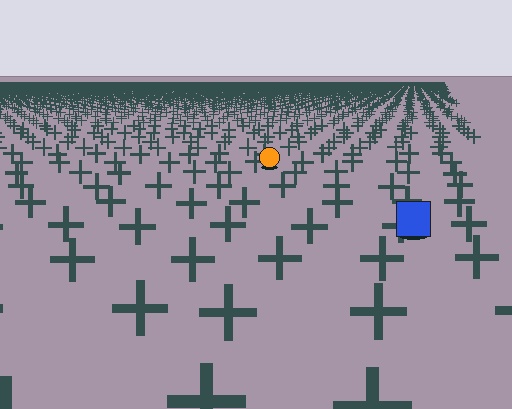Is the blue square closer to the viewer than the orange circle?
Yes. The blue square is closer — you can tell from the texture gradient: the ground texture is coarser near it.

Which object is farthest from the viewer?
The orange circle is farthest from the viewer. It appears smaller and the ground texture around it is denser.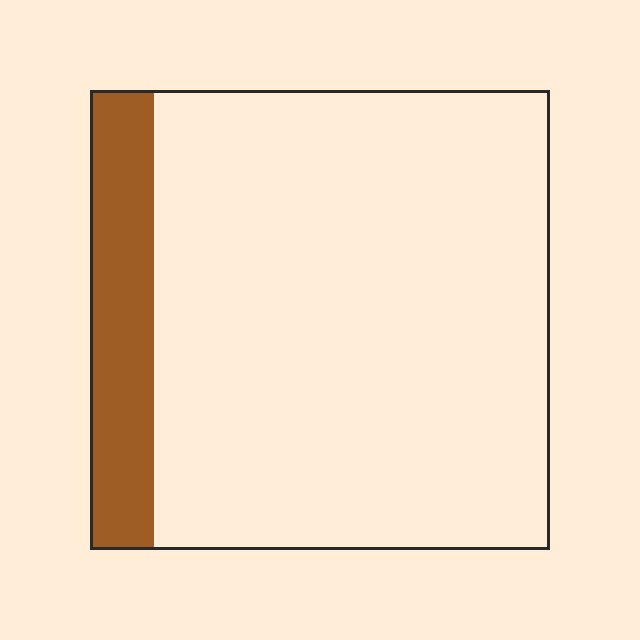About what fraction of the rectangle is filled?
About one eighth (1/8).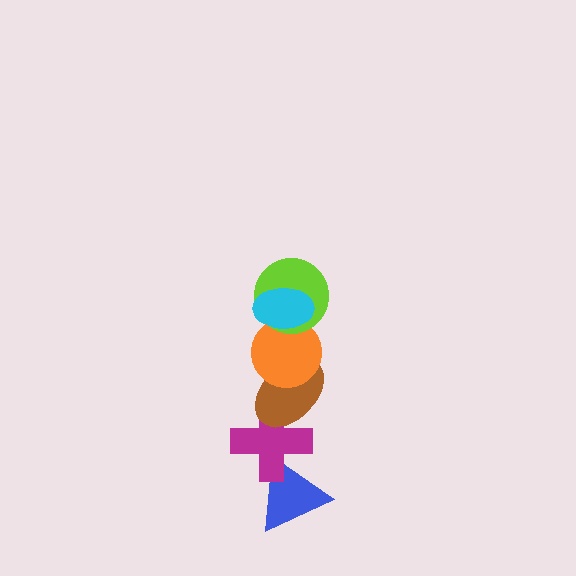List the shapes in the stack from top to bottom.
From top to bottom: the cyan ellipse, the lime circle, the orange circle, the brown ellipse, the magenta cross, the blue triangle.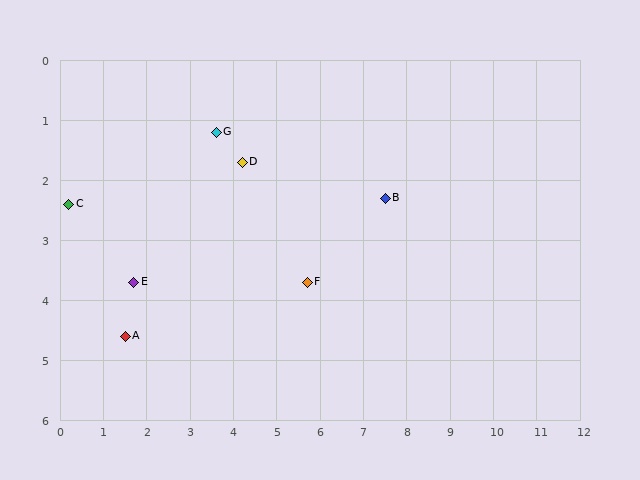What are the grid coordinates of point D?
Point D is at approximately (4.2, 1.7).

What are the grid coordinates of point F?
Point F is at approximately (5.7, 3.7).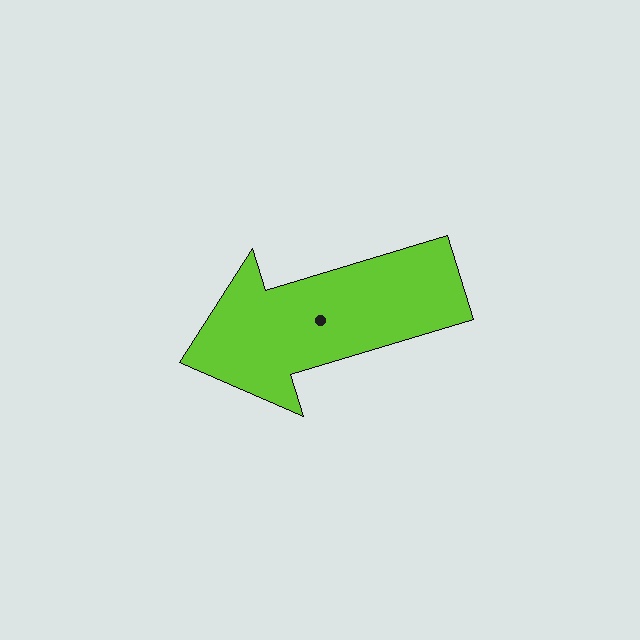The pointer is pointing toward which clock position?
Roughly 8 o'clock.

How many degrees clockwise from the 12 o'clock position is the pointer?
Approximately 253 degrees.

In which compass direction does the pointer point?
West.